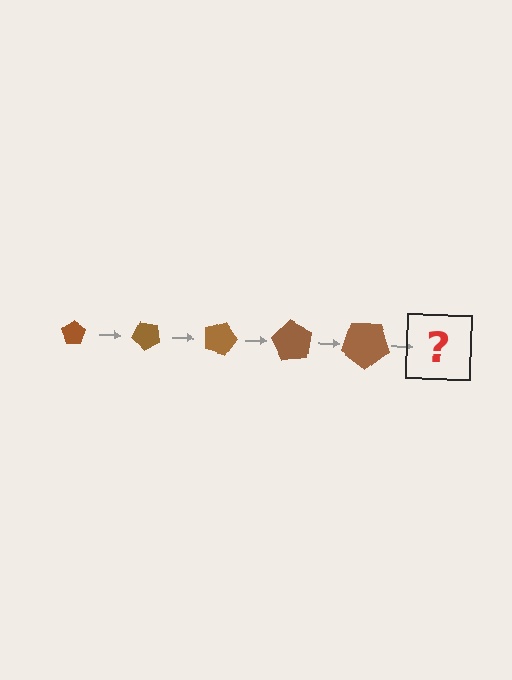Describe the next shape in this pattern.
It should be a pentagon, larger than the previous one and rotated 225 degrees from the start.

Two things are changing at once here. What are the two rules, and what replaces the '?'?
The two rules are that the pentagon grows larger each step and it rotates 45 degrees each step. The '?' should be a pentagon, larger than the previous one and rotated 225 degrees from the start.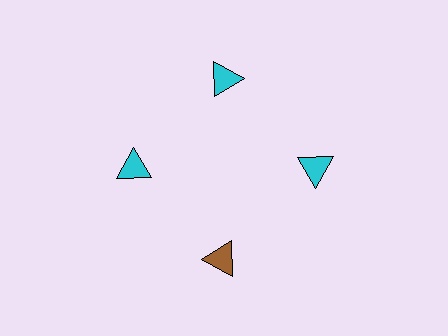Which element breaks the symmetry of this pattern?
The brown triangle at roughly the 6 o'clock position breaks the symmetry. All other shapes are cyan triangles.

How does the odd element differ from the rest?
It has a different color: brown instead of cyan.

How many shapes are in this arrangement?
There are 4 shapes arranged in a ring pattern.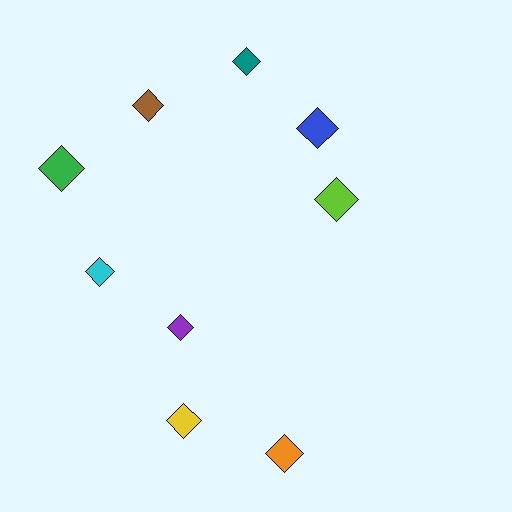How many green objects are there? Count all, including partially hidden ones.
There is 1 green object.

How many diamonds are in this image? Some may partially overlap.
There are 9 diamonds.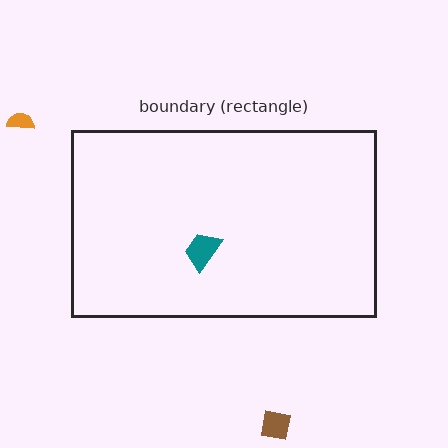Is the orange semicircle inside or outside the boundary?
Outside.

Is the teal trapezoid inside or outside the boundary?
Inside.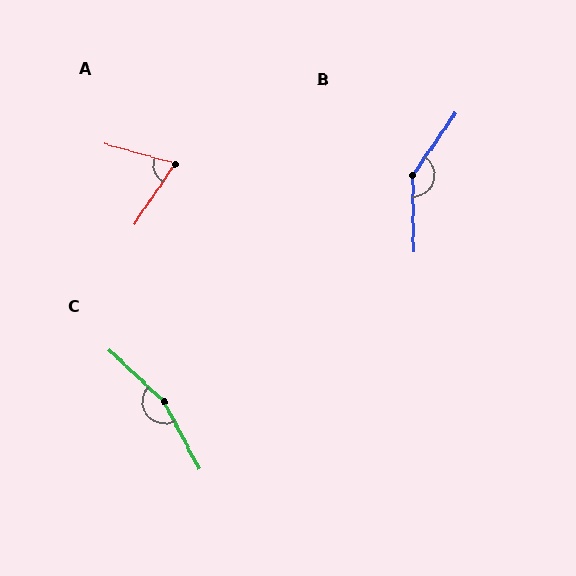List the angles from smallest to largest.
A (72°), B (144°), C (162°).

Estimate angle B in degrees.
Approximately 144 degrees.